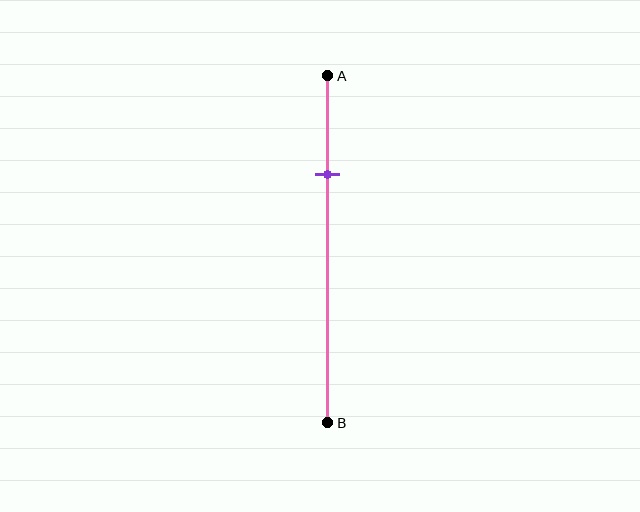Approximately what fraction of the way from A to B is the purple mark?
The purple mark is approximately 30% of the way from A to B.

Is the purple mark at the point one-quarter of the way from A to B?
No, the mark is at about 30% from A, not at the 25% one-quarter point.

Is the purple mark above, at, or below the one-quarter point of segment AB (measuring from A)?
The purple mark is below the one-quarter point of segment AB.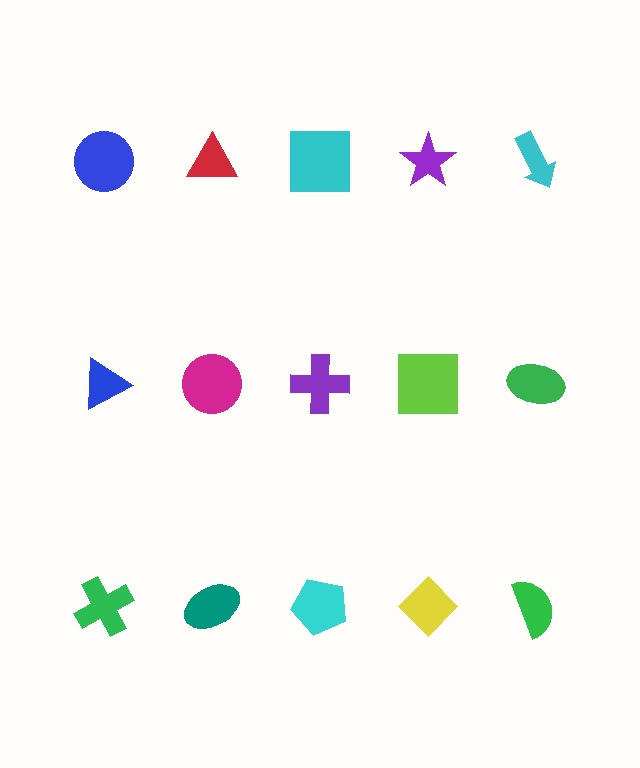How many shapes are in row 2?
5 shapes.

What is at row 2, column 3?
A purple cross.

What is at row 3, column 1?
A green cross.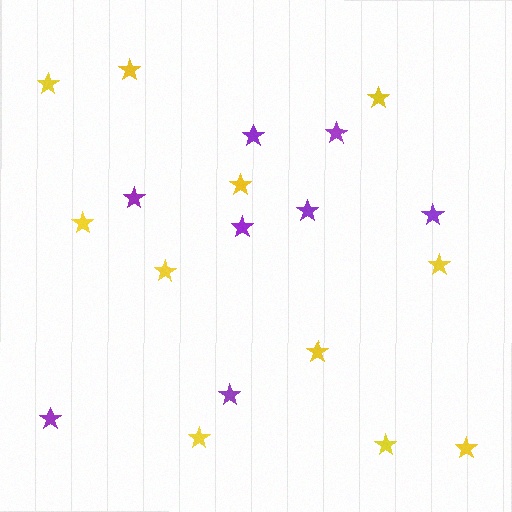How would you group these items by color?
There are 2 groups: one group of purple stars (8) and one group of yellow stars (11).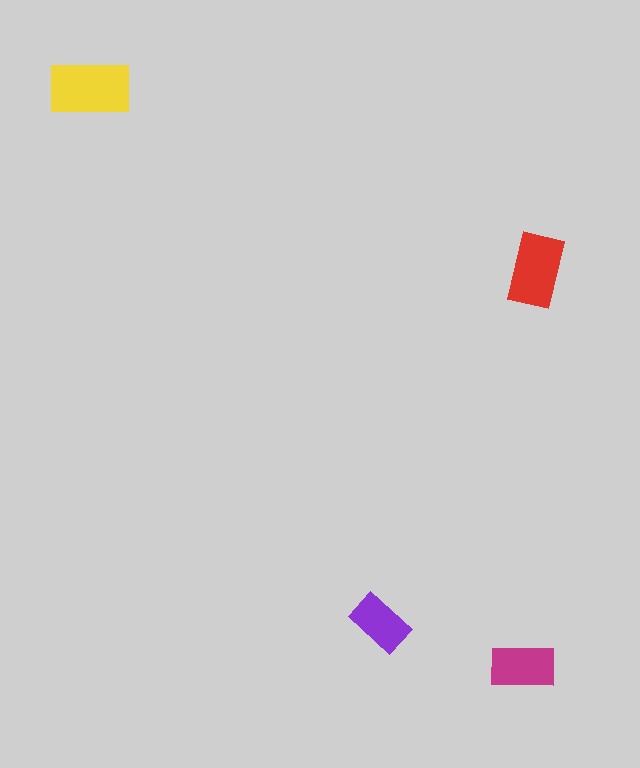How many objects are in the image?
There are 4 objects in the image.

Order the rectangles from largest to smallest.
the yellow one, the red one, the magenta one, the purple one.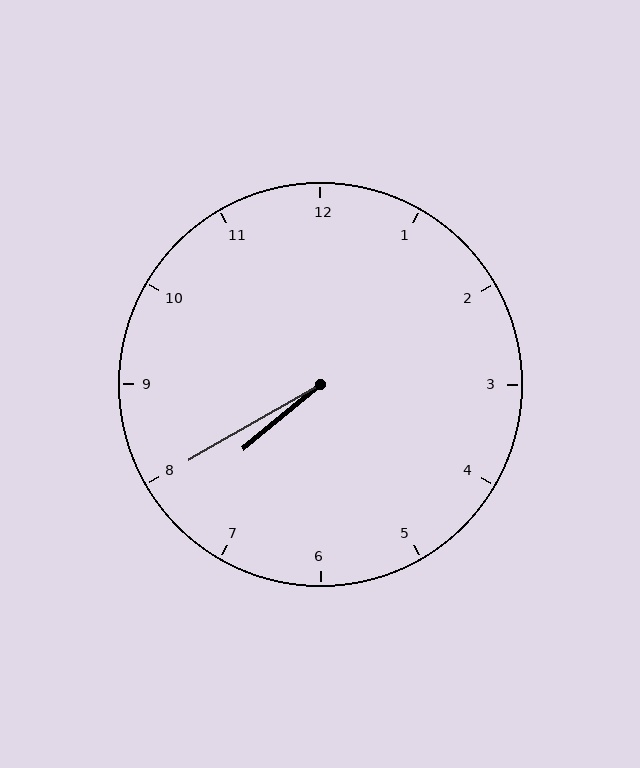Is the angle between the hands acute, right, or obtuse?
It is acute.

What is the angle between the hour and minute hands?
Approximately 10 degrees.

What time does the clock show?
7:40.